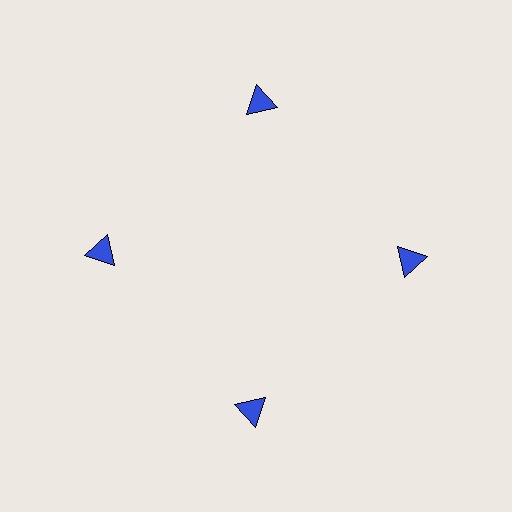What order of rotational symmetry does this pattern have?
This pattern has 4-fold rotational symmetry.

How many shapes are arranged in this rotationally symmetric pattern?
There are 4 shapes, arranged in 4 groups of 1.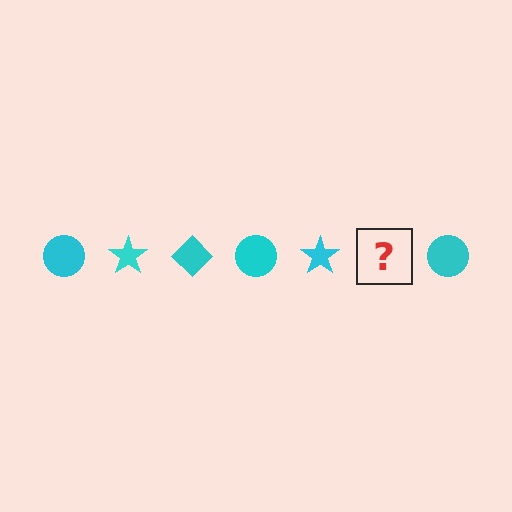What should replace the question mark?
The question mark should be replaced with a cyan diamond.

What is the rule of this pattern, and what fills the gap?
The rule is that the pattern cycles through circle, star, diamond shapes in cyan. The gap should be filled with a cyan diamond.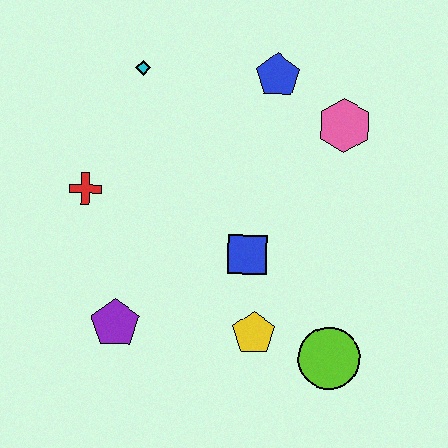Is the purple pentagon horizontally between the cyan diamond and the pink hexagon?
No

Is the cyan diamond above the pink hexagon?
Yes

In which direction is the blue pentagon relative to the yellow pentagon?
The blue pentagon is above the yellow pentagon.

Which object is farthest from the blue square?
The cyan diamond is farthest from the blue square.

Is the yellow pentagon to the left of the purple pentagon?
No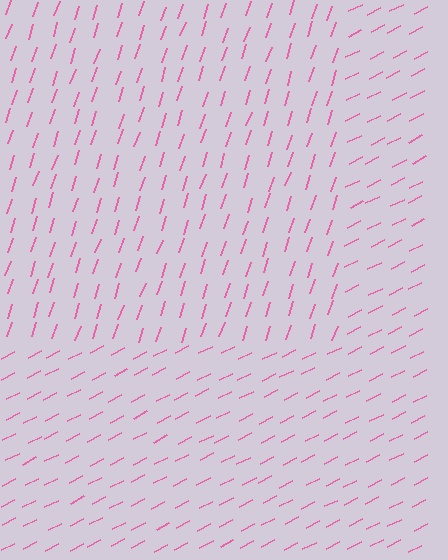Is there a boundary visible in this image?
Yes, there is a texture boundary formed by a change in line orientation.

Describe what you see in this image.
The image is filled with small pink line segments. A rectangle region in the image has lines oriented differently from the surrounding lines, creating a visible texture boundary.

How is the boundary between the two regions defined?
The boundary is defined purely by a change in line orientation (approximately 45 degrees difference). All lines are the same color and thickness.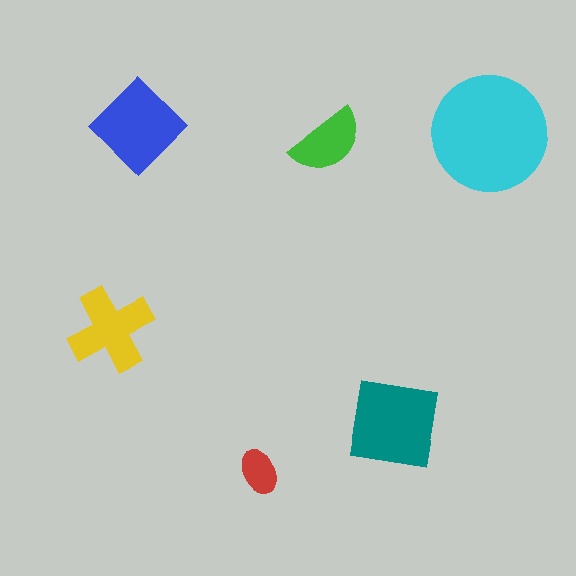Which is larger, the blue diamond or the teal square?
The teal square.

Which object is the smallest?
The red ellipse.